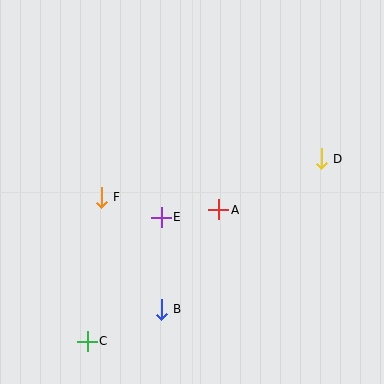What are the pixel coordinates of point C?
Point C is at (87, 341).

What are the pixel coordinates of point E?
Point E is at (161, 217).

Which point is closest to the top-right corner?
Point D is closest to the top-right corner.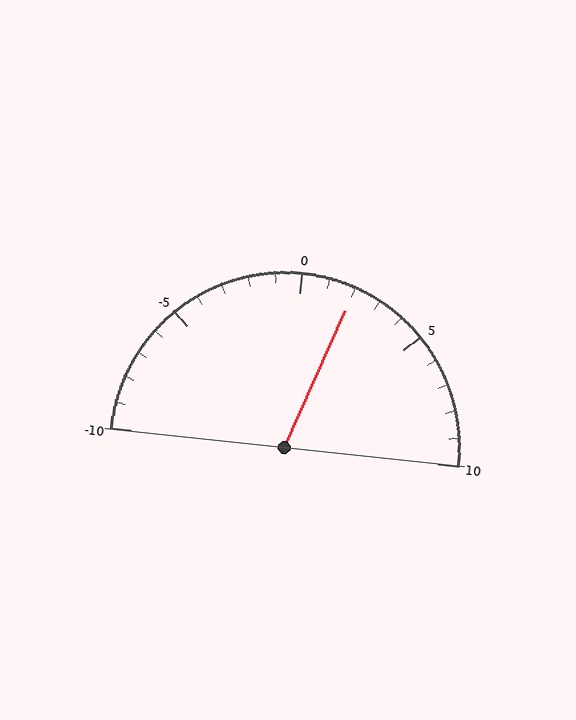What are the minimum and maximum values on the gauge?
The gauge ranges from -10 to 10.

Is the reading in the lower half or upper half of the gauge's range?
The reading is in the upper half of the range (-10 to 10).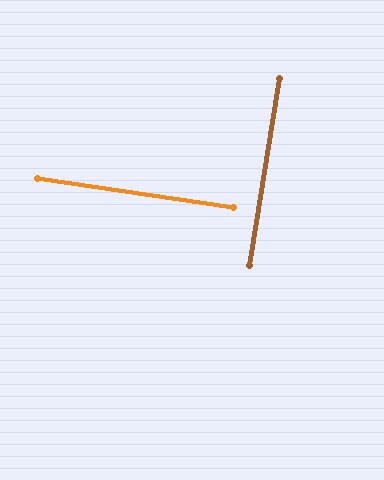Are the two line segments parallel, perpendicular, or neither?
Perpendicular — they meet at approximately 89°.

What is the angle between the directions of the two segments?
Approximately 89 degrees.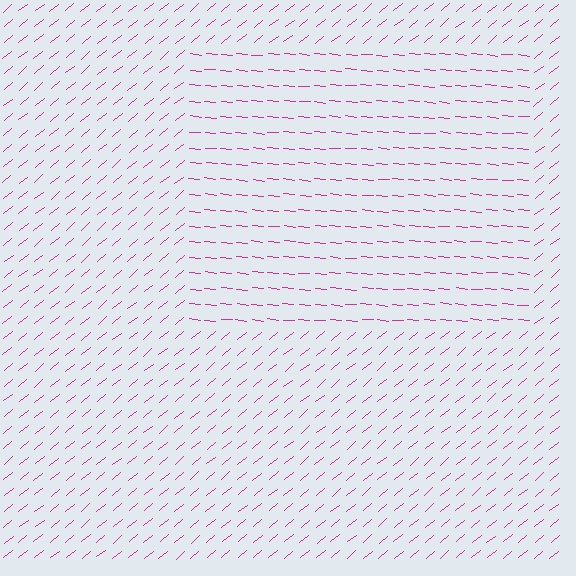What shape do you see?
I see a rectangle.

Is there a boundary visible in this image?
Yes, there is a texture boundary formed by a change in line orientation.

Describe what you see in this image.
The image is filled with small magenta line segments. A rectangle region in the image has lines oriented differently from the surrounding lines, creating a visible texture boundary.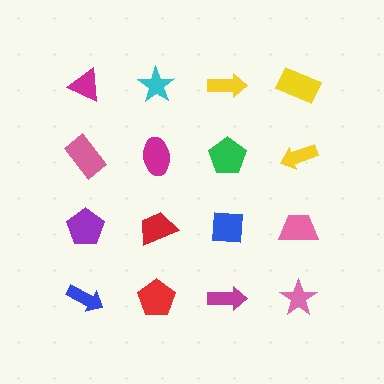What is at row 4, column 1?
A blue arrow.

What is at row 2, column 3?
A green pentagon.